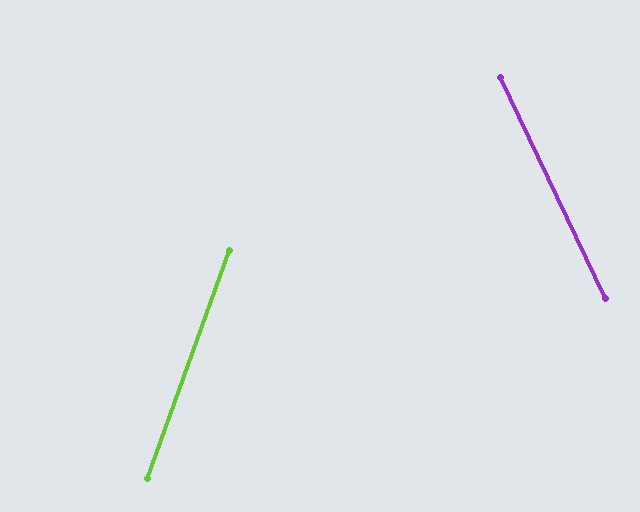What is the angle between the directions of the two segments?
Approximately 45 degrees.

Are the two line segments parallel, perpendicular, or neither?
Neither parallel nor perpendicular — they differ by about 45°.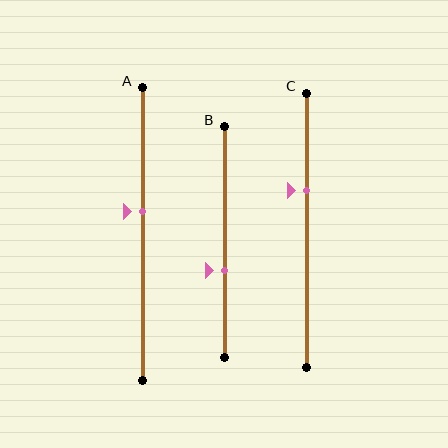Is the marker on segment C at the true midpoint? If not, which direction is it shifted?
No, the marker on segment C is shifted upward by about 15% of the segment length.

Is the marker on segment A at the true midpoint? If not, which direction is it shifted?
No, the marker on segment A is shifted upward by about 8% of the segment length.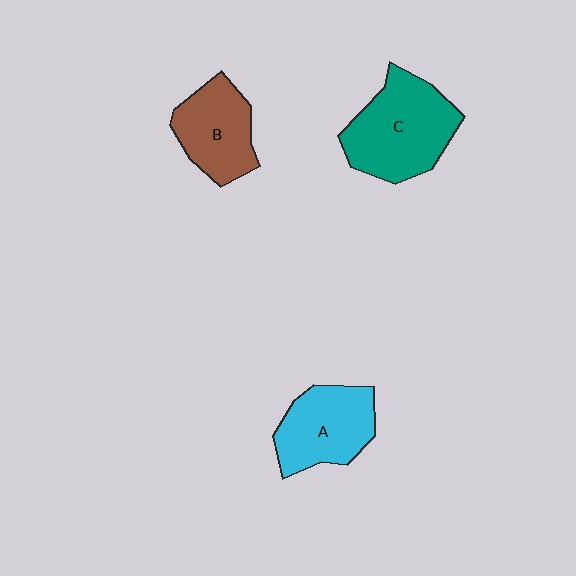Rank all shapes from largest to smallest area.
From largest to smallest: C (teal), A (cyan), B (brown).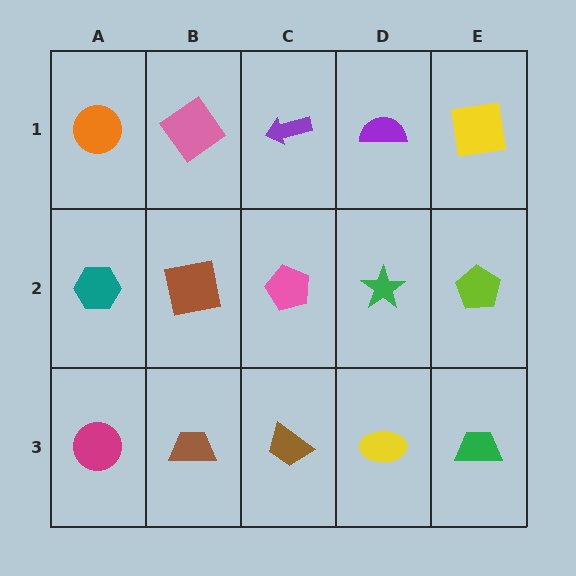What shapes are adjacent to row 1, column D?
A green star (row 2, column D), a purple arrow (row 1, column C), a yellow square (row 1, column E).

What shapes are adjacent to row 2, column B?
A pink diamond (row 1, column B), a brown trapezoid (row 3, column B), a teal hexagon (row 2, column A), a pink pentagon (row 2, column C).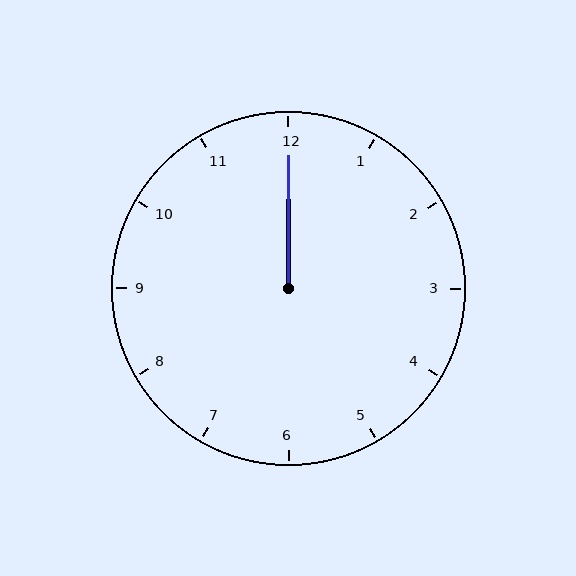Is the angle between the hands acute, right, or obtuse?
It is acute.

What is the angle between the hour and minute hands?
Approximately 0 degrees.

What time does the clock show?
12:00.